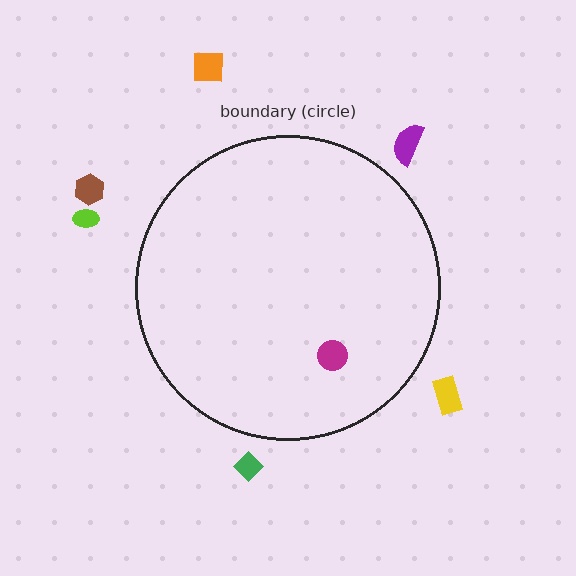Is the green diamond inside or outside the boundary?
Outside.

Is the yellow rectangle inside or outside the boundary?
Outside.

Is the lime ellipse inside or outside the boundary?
Outside.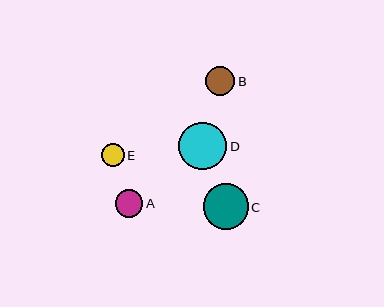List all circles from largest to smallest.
From largest to smallest: D, C, B, A, E.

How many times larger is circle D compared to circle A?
Circle D is approximately 1.7 times the size of circle A.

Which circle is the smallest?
Circle E is the smallest with a size of approximately 22 pixels.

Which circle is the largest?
Circle D is the largest with a size of approximately 48 pixels.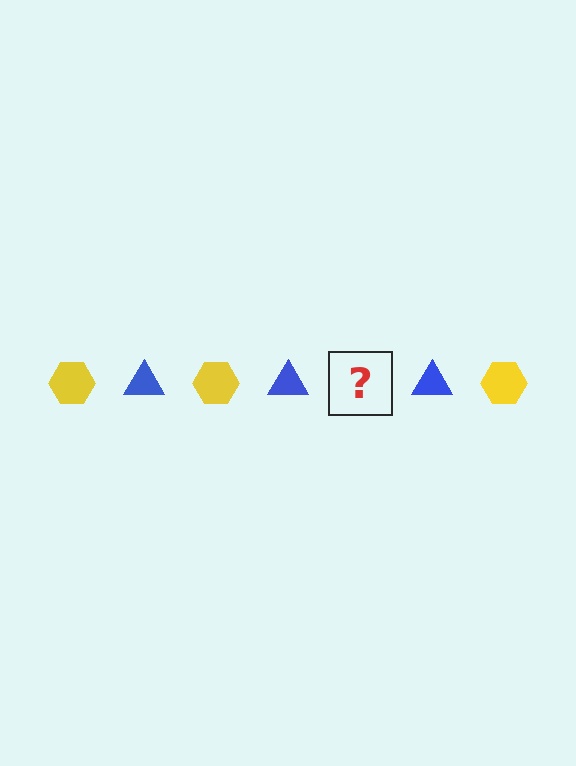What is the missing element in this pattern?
The missing element is a yellow hexagon.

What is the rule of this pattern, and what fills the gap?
The rule is that the pattern alternates between yellow hexagon and blue triangle. The gap should be filled with a yellow hexagon.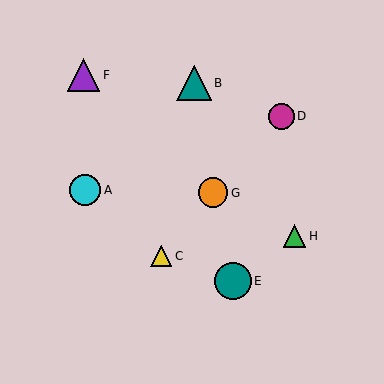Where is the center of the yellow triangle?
The center of the yellow triangle is at (161, 256).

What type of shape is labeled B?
Shape B is a teal triangle.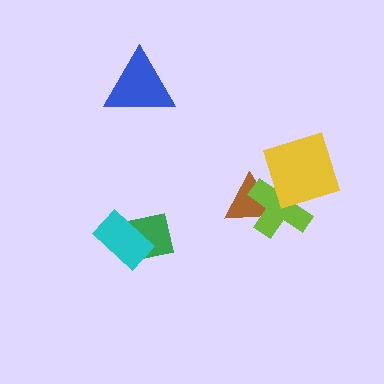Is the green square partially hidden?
Yes, it is partially covered by another shape.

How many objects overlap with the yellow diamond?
2 objects overlap with the yellow diamond.